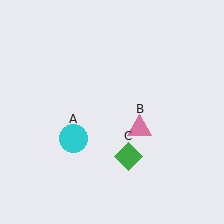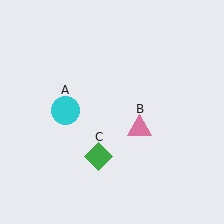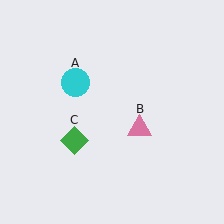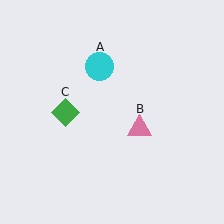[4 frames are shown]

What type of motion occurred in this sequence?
The cyan circle (object A), green diamond (object C) rotated clockwise around the center of the scene.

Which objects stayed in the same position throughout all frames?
Pink triangle (object B) remained stationary.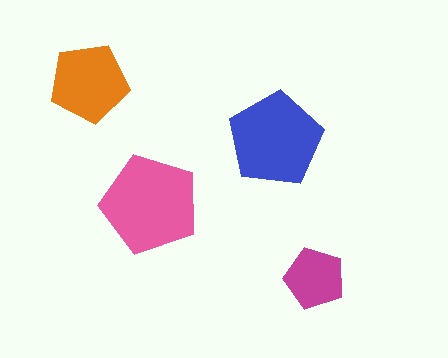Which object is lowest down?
The magenta pentagon is bottommost.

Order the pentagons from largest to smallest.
the pink one, the blue one, the orange one, the magenta one.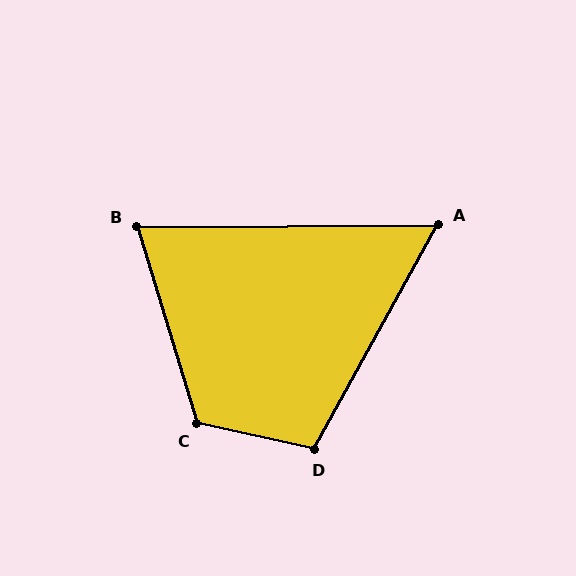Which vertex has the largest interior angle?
C, at approximately 119 degrees.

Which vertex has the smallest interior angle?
A, at approximately 61 degrees.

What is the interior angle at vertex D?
Approximately 106 degrees (obtuse).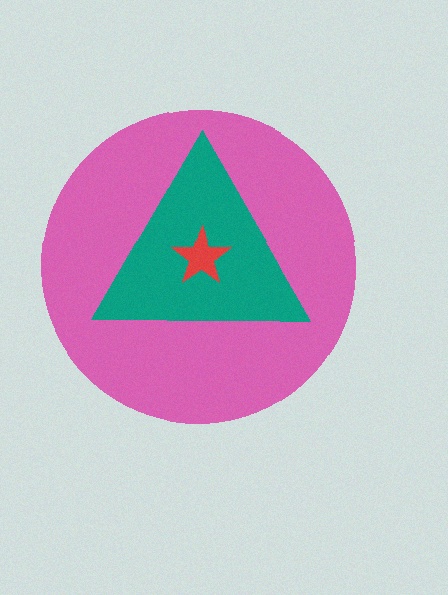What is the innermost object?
The red star.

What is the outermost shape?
The pink circle.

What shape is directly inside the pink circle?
The teal triangle.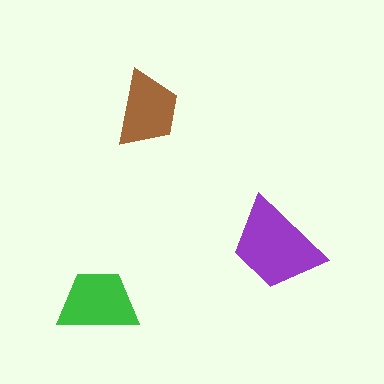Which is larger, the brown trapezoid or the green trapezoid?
The green one.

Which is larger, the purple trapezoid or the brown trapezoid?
The purple one.